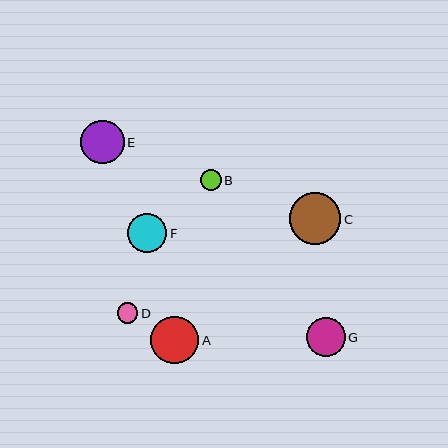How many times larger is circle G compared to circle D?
Circle G is approximately 1.9 times the size of circle D.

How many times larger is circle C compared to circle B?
Circle C is approximately 2.5 times the size of circle B.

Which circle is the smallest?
Circle B is the smallest with a size of approximately 20 pixels.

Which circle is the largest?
Circle C is the largest with a size of approximately 51 pixels.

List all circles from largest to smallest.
From largest to smallest: C, A, E, F, G, D, B.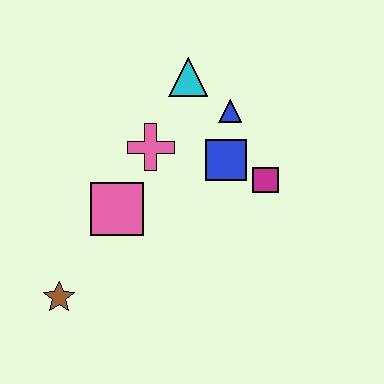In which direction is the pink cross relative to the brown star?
The pink cross is above the brown star.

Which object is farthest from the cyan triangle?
The brown star is farthest from the cyan triangle.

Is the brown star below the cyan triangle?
Yes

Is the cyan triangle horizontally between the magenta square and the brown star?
Yes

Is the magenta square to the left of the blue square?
No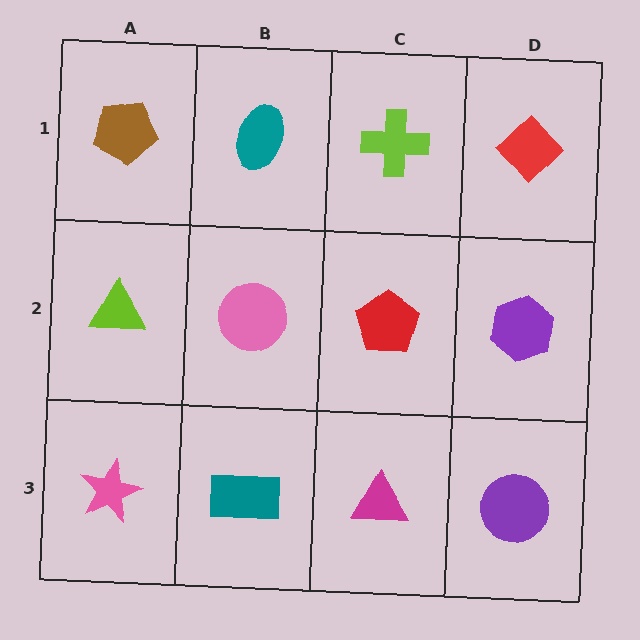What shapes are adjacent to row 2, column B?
A teal ellipse (row 1, column B), a teal rectangle (row 3, column B), a lime triangle (row 2, column A), a red pentagon (row 2, column C).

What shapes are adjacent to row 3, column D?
A purple hexagon (row 2, column D), a magenta triangle (row 3, column C).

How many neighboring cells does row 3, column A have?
2.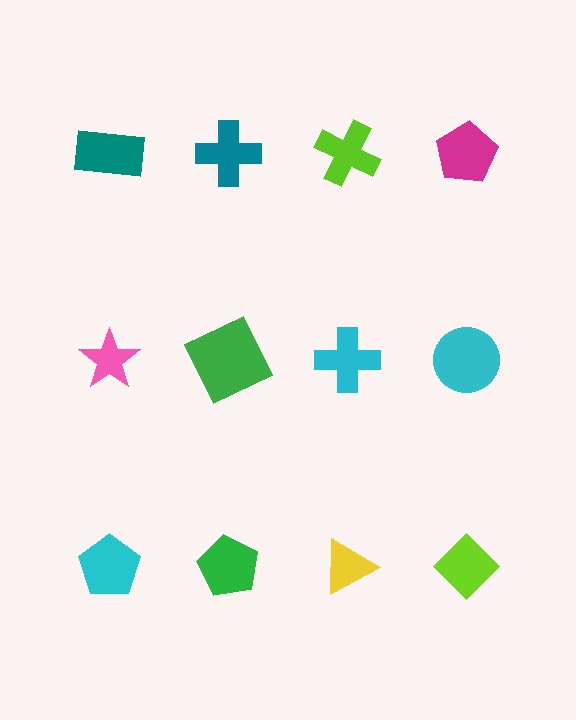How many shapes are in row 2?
4 shapes.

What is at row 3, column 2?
A green pentagon.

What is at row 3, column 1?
A cyan pentagon.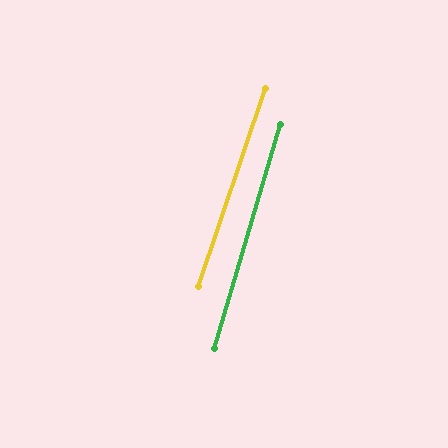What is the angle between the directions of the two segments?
Approximately 2 degrees.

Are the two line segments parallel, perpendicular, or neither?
Parallel — their directions differ by only 1.9°.